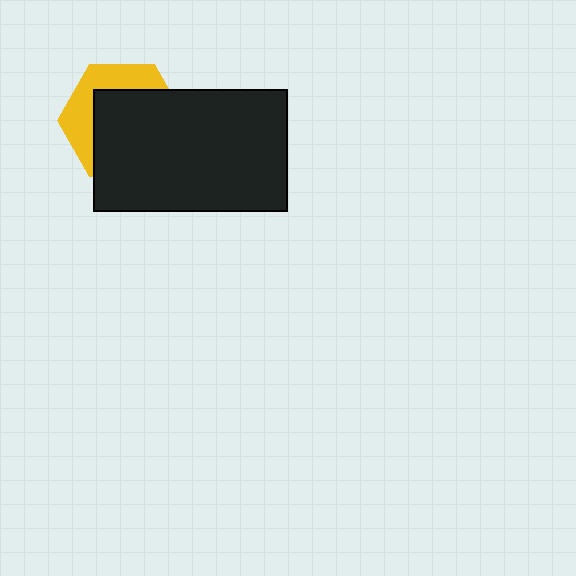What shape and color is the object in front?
The object in front is a black rectangle.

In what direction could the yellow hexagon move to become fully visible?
The yellow hexagon could move toward the upper-left. That would shift it out from behind the black rectangle entirely.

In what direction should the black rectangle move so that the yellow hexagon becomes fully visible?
The black rectangle should move toward the lower-right. That is the shortest direction to clear the overlap and leave the yellow hexagon fully visible.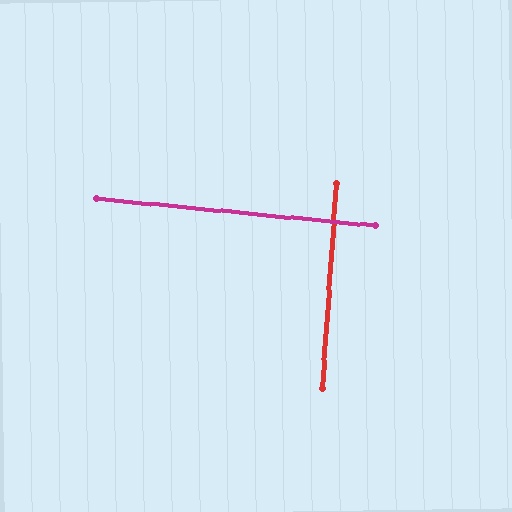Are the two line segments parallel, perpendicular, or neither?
Perpendicular — they meet at approximately 88°.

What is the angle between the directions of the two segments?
Approximately 88 degrees.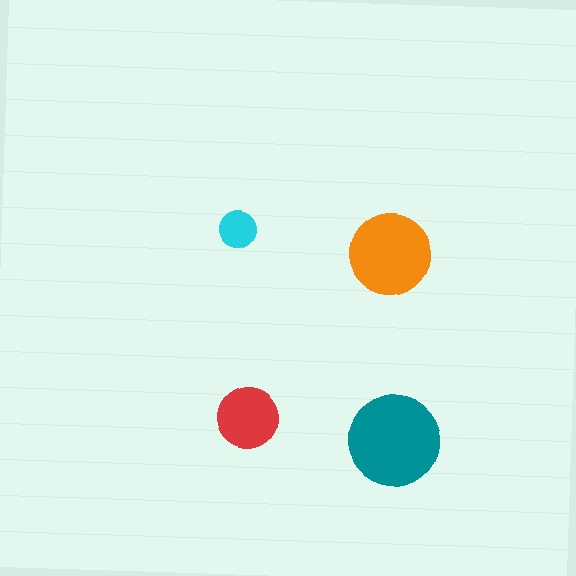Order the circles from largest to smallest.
the teal one, the orange one, the red one, the cyan one.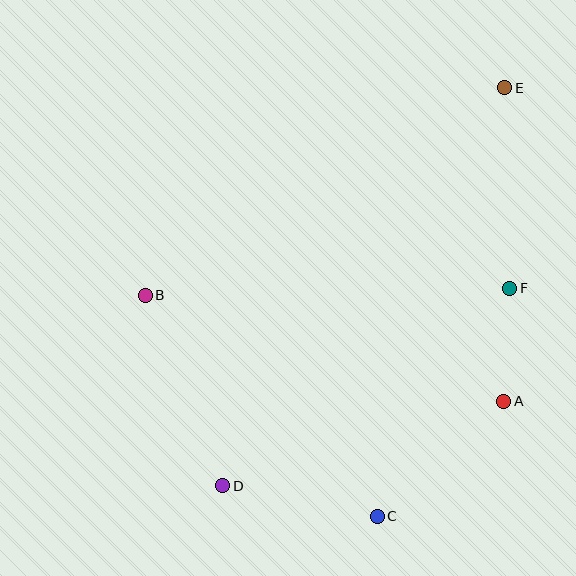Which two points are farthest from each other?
Points D and E are farthest from each other.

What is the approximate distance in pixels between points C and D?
The distance between C and D is approximately 157 pixels.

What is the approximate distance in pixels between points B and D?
The distance between B and D is approximately 206 pixels.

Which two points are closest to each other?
Points A and F are closest to each other.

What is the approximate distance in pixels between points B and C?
The distance between B and C is approximately 320 pixels.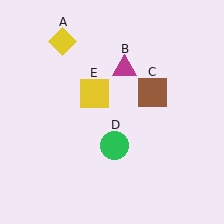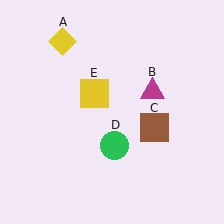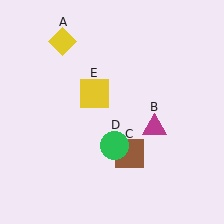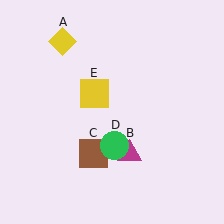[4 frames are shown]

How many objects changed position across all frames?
2 objects changed position: magenta triangle (object B), brown square (object C).